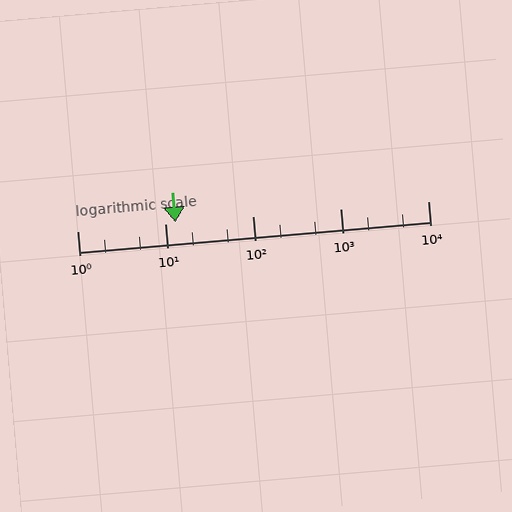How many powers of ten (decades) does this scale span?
The scale spans 4 decades, from 1 to 10000.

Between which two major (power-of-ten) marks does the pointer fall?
The pointer is between 10 and 100.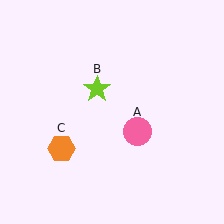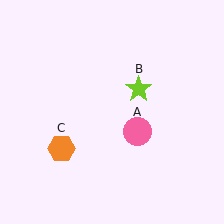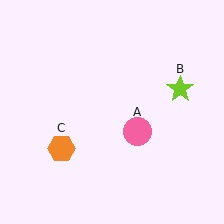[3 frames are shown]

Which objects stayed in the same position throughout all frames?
Pink circle (object A) and orange hexagon (object C) remained stationary.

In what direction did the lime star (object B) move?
The lime star (object B) moved right.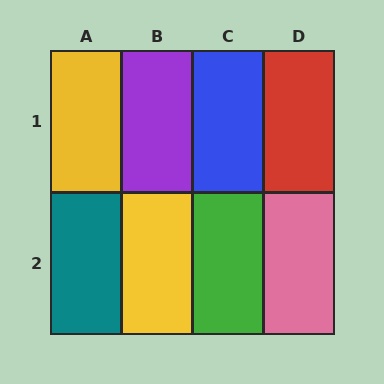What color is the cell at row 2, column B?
Yellow.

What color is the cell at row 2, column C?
Green.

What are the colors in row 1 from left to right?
Yellow, purple, blue, red.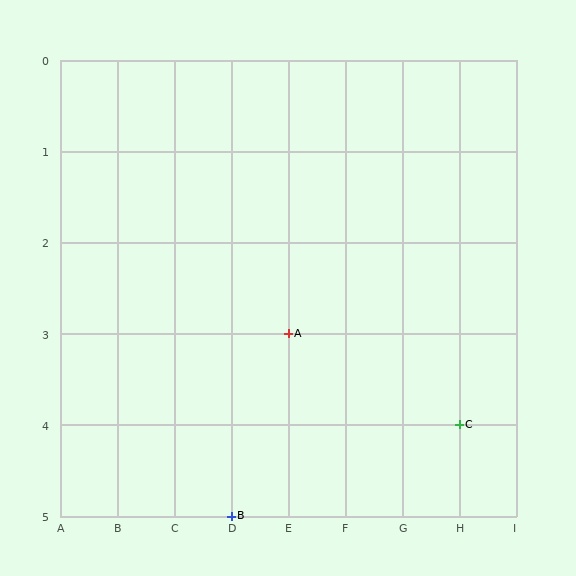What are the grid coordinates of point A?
Point A is at grid coordinates (E, 3).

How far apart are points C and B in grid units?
Points C and B are 4 columns and 1 row apart (about 4.1 grid units diagonally).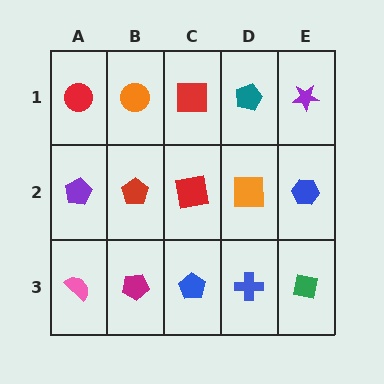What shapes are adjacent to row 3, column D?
An orange square (row 2, column D), a blue pentagon (row 3, column C), a green square (row 3, column E).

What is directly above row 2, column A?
A red circle.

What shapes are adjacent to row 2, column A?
A red circle (row 1, column A), a pink semicircle (row 3, column A), a red pentagon (row 2, column B).